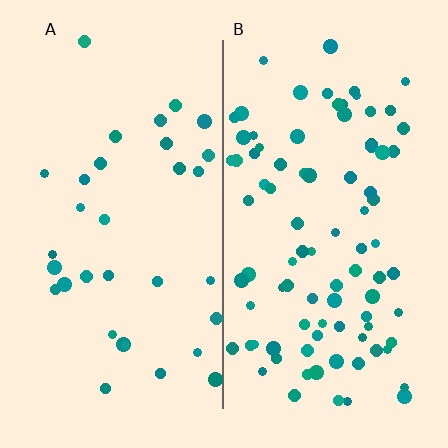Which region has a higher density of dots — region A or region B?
B (the right).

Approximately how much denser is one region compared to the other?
Approximately 2.7× — region B over region A.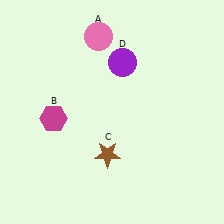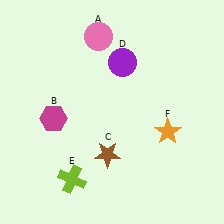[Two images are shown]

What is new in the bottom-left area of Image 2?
A lime cross (E) was added in the bottom-left area of Image 2.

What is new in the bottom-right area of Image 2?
An orange star (F) was added in the bottom-right area of Image 2.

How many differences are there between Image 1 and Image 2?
There are 2 differences between the two images.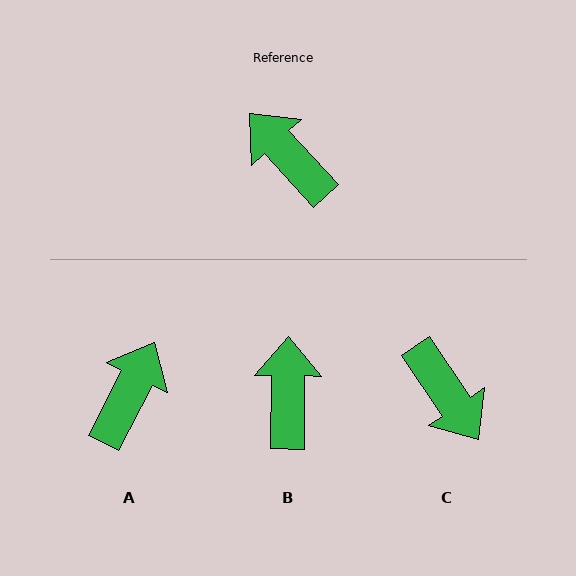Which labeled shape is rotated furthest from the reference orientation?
C, about 171 degrees away.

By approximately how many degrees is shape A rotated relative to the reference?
Approximately 70 degrees clockwise.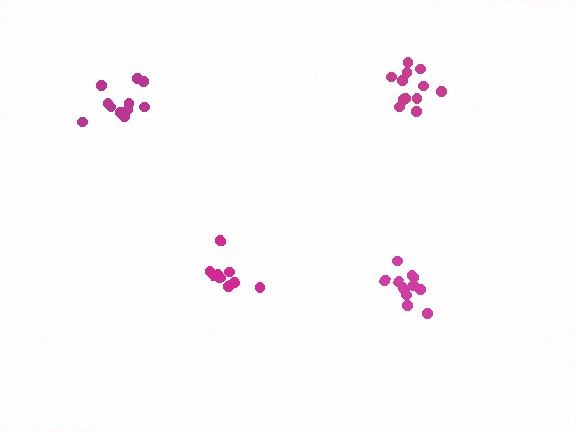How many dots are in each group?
Group 1: 12 dots, Group 2: 11 dots, Group 3: 12 dots, Group 4: 10 dots (45 total).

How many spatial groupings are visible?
There are 4 spatial groupings.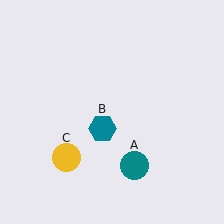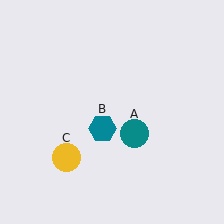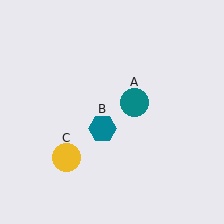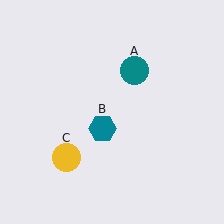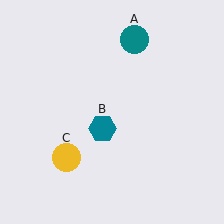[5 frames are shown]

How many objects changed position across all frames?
1 object changed position: teal circle (object A).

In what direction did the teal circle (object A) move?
The teal circle (object A) moved up.